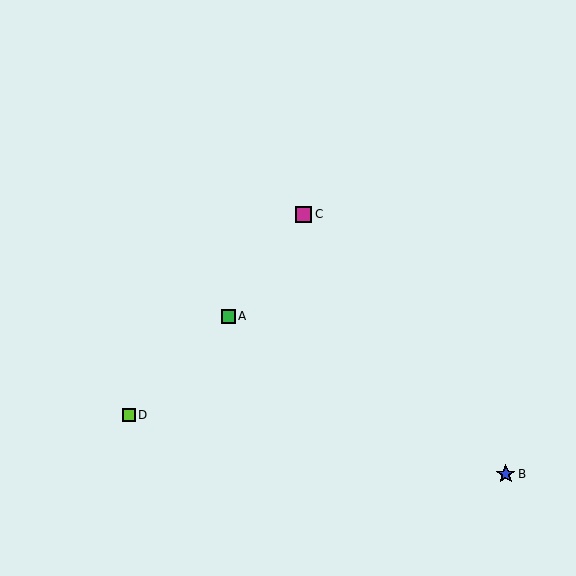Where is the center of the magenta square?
The center of the magenta square is at (303, 214).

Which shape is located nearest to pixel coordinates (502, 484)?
The blue star (labeled B) at (506, 474) is nearest to that location.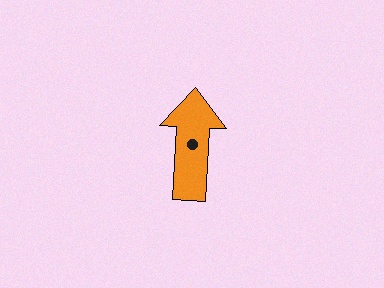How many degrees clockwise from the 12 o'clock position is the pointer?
Approximately 3 degrees.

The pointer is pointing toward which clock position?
Roughly 12 o'clock.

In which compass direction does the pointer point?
North.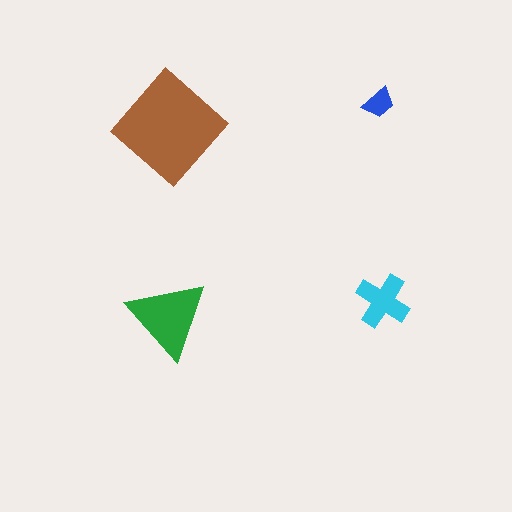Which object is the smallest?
The blue trapezoid.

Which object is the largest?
The brown diamond.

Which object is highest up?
The blue trapezoid is topmost.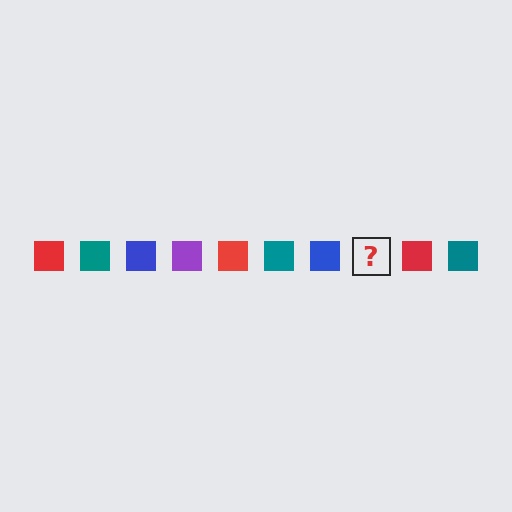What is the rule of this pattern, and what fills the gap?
The rule is that the pattern cycles through red, teal, blue, purple squares. The gap should be filled with a purple square.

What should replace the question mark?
The question mark should be replaced with a purple square.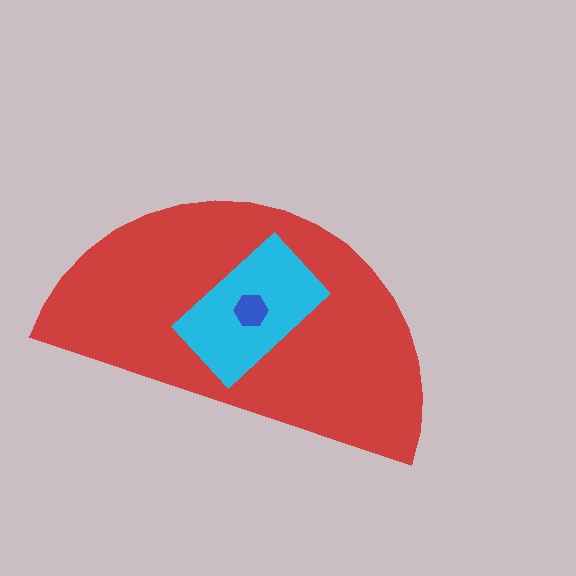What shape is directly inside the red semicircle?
The cyan rectangle.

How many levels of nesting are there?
3.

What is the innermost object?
The blue hexagon.